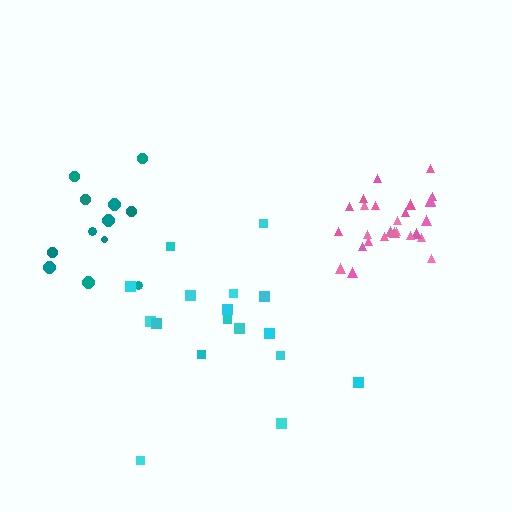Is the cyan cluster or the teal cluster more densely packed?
Teal.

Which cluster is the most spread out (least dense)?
Cyan.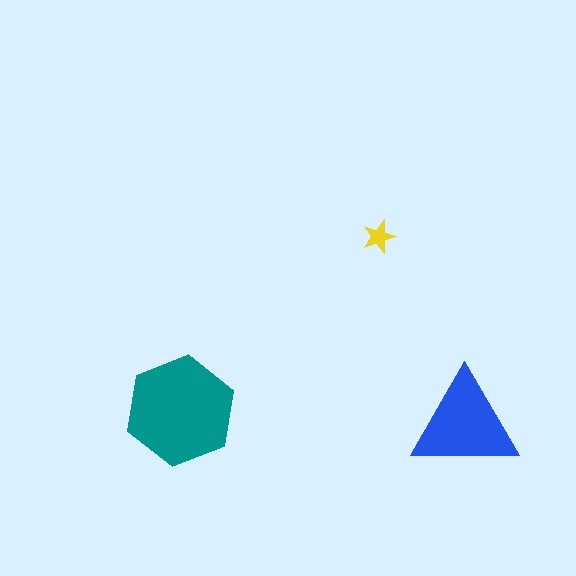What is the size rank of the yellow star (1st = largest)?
3rd.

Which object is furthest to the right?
The blue triangle is rightmost.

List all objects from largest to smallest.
The teal hexagon, the blue triangle, the yellow star.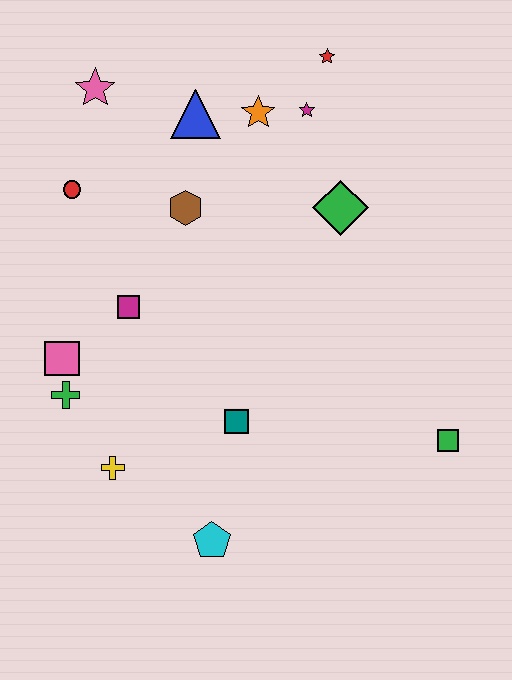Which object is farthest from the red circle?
The green square is farthest from the red circle.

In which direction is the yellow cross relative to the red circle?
The yellow cross is below the red circle.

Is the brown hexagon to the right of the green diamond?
No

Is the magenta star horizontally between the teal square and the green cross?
No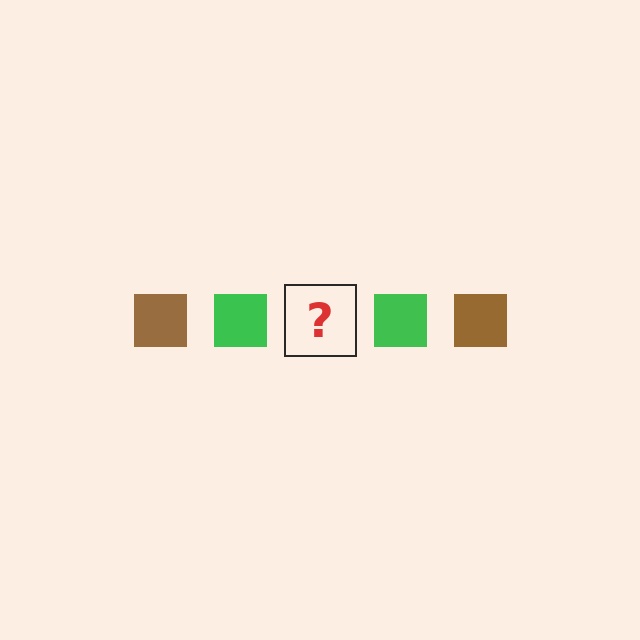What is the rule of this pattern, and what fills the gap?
The rule is that the pattern cycles through brown, green squares. The gap should be filled with a brown square.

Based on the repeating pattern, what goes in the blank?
The blank should be a brown square.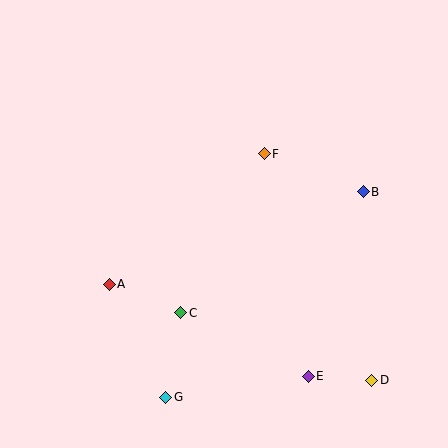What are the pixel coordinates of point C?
Point C is at (181, 313).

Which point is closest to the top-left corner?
Point A is closest to the top-left corner.